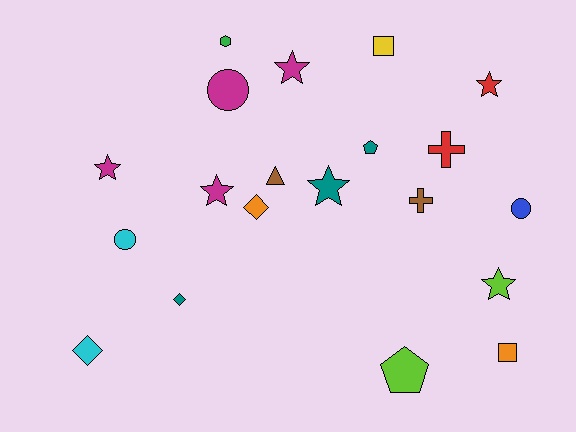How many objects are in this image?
There are 20 objects.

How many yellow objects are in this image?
There is 1 yellow object.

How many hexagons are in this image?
There is 1 hexagon.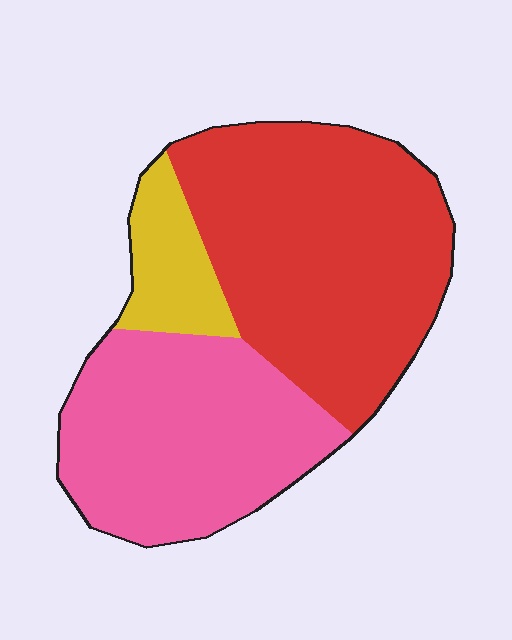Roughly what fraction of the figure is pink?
Pink takes up between a quarter and a half of the figure.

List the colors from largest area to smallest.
From largest to smallest: red, pink, yellow.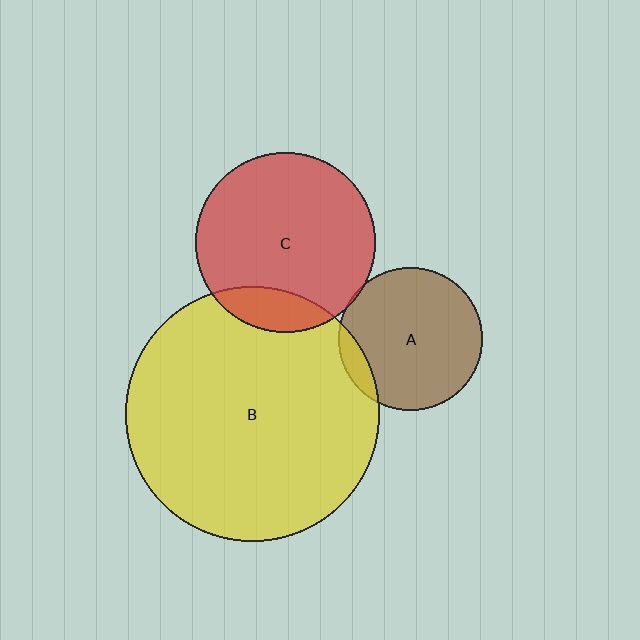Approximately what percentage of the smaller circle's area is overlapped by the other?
Approximately 10%.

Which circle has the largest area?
Circle B (yellow).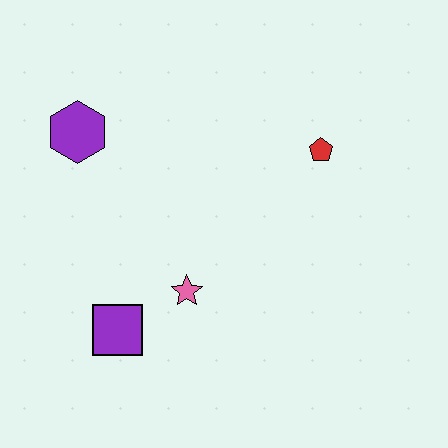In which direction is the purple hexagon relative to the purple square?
The purple hexagon is above the purple square.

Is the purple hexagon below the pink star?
No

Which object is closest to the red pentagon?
The pink star is closest to the red pentagon.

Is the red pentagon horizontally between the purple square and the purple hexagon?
No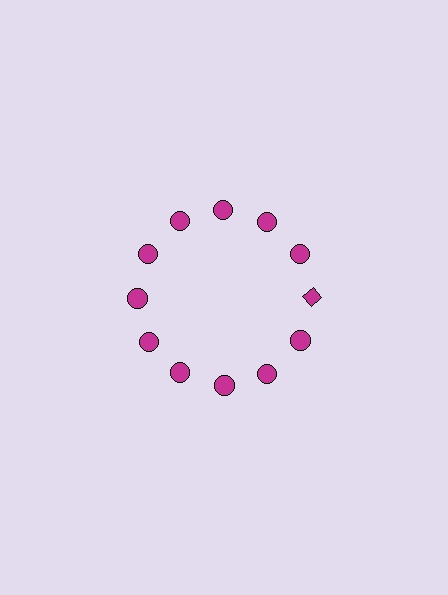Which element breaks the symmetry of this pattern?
The magenta diamond at roughly the 3 o'clock position breaks the symmetry. All other shapes are magenta circles.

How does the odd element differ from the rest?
It has a different shape: diamond instead of circle.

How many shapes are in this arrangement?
There are 12 shapes arranged in a ring pattern.